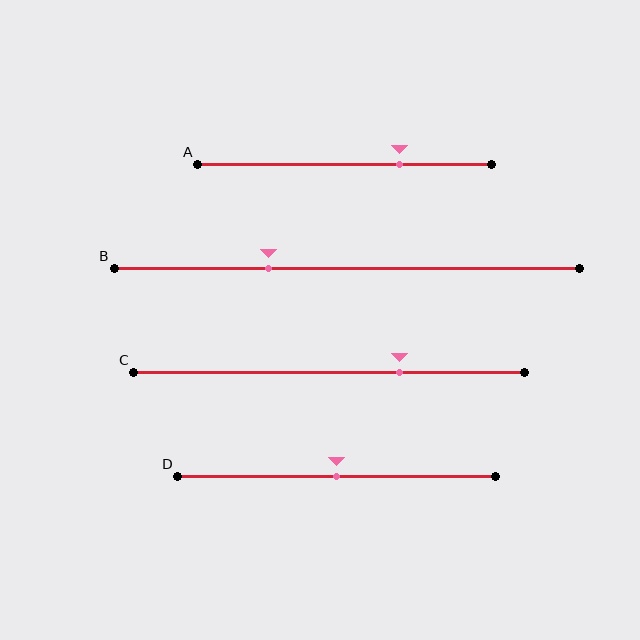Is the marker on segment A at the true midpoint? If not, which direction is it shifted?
No, the marker on segment A is shifted to the right by about 19% of the segment length.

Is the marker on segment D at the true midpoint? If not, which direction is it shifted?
Yes, the marker on segment D is at the true midpoint.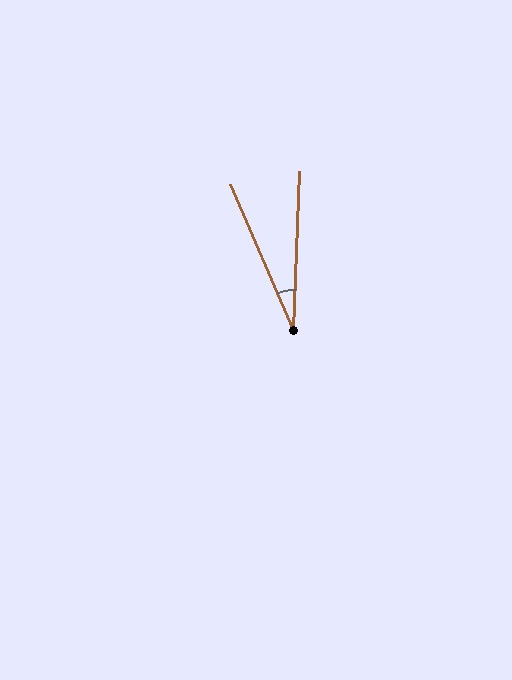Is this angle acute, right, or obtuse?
It is acute.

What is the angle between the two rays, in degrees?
Approximately 25 degrees.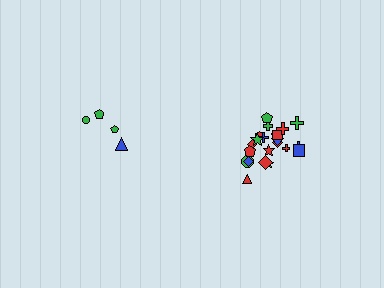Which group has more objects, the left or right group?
The right group.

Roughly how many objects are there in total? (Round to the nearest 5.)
Roughly 25 objects in total.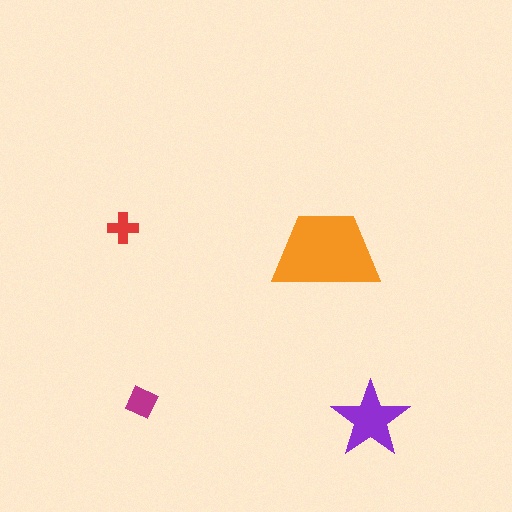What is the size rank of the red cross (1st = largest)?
4th.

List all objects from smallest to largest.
The red cross, the magenta diamond, the purple star, the orange trapezoid.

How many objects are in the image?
There are 4 objects in the image.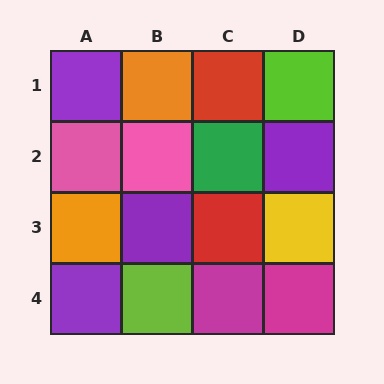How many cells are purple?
4 cells are purple.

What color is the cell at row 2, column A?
Pink.